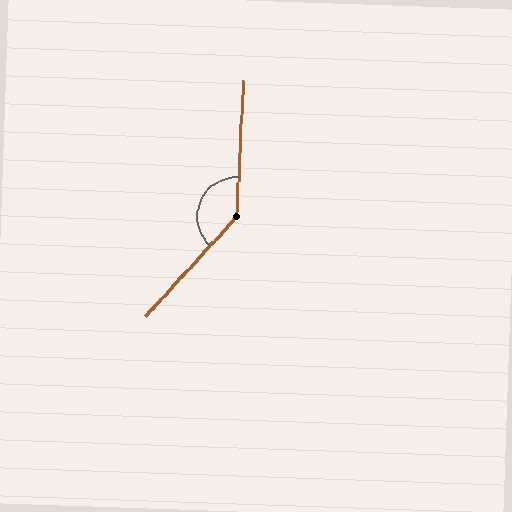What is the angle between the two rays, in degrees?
Approximately 140 degrees.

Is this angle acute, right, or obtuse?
It is obtuse.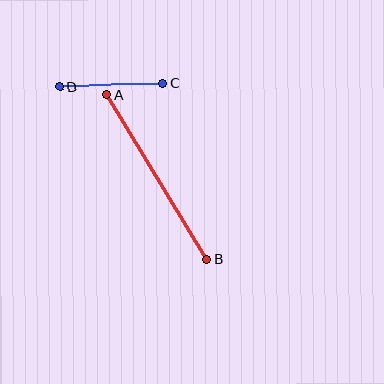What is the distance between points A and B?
The distance is approximately 192 pixels.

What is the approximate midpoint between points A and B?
The midpoint is at approximately (157, 177) pixels.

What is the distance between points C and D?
The distance is approximately 104 pixels.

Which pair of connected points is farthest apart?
Points A and B are farthest apart.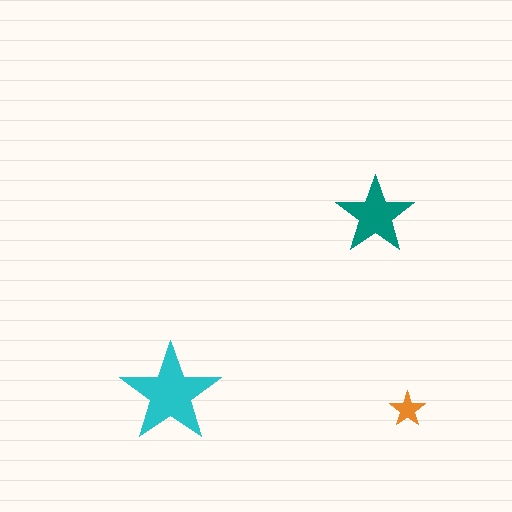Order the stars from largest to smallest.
the cyan one, the teal one, the orange one.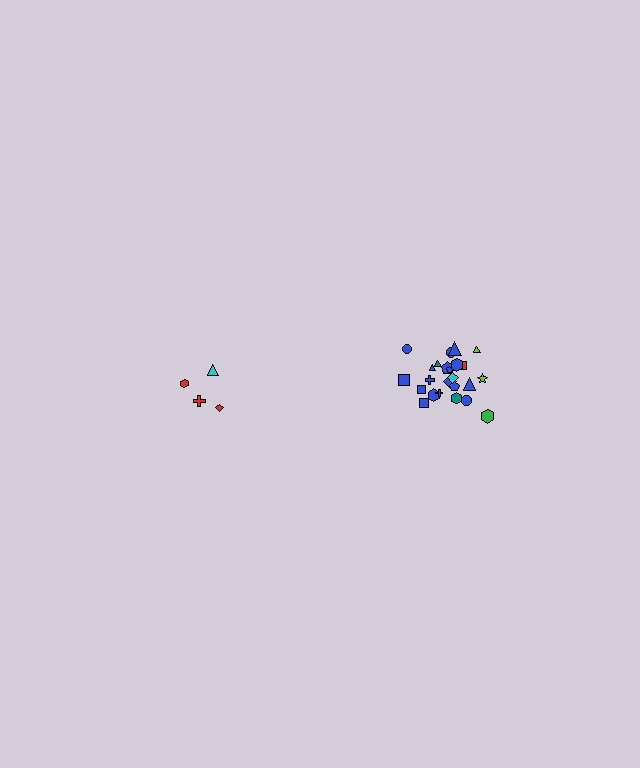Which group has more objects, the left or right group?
The right group.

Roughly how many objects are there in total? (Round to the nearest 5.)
Roughly 30 objects in total.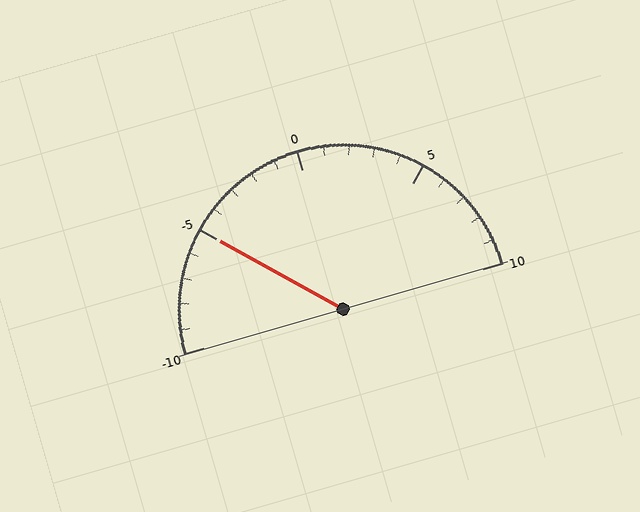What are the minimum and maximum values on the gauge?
The gauge ranges from -10 to 10.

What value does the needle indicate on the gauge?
The needle indicates approximately -5.